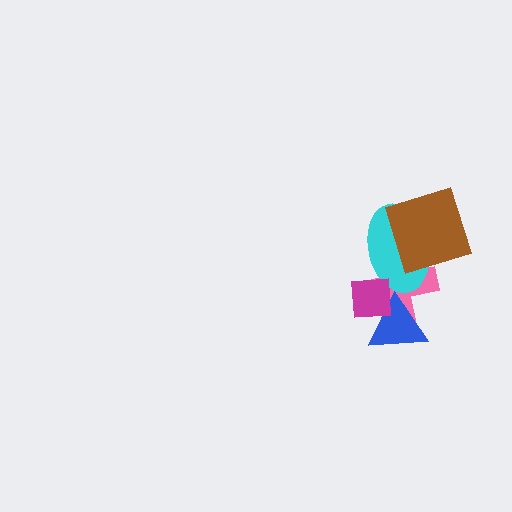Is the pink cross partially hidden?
Yes, it is partially covered by another shape.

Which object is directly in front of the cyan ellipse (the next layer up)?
The brown square is directly in front of the cyan ellipse.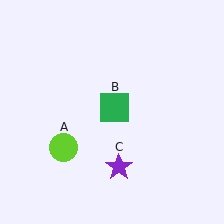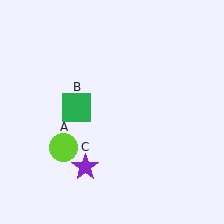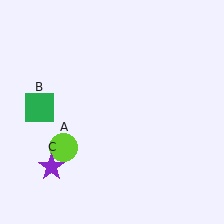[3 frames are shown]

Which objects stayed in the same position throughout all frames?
Lime circle (object A) remained stationary.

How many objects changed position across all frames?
2 objects changed position: green square (object B), purple star (object C).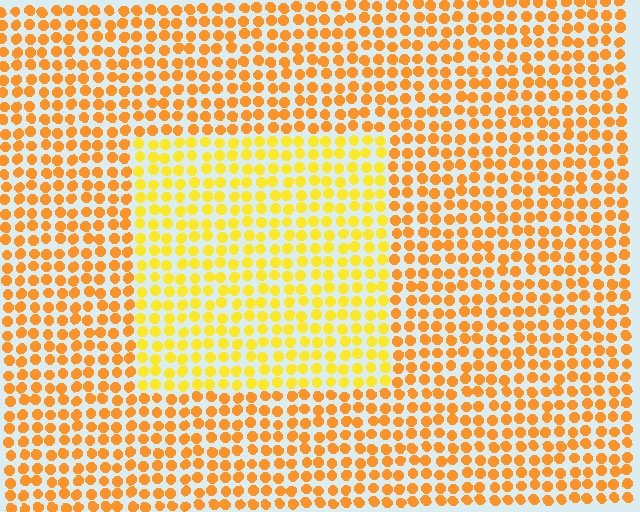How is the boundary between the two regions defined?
The boundary is defined purely by a slight shift in hue (about 24 degrees). Spacing, size, and orientation are identical on both sides.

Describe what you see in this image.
The image is filled with small orange elements in a uniform arrangement. A rectangle-shaped region is visible where the elements are tinted to a slightly different hue, forming a subtle color boundary.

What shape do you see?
I see a rectangle.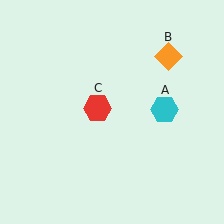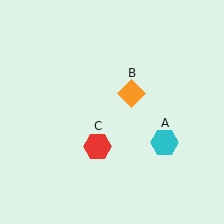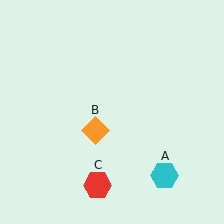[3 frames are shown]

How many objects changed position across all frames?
3 objects changed position: cyan hexagon (object A), orange diamond (object B), red hexagon (object C).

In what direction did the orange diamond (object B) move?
The orange diamond (object B) moved down and to the left.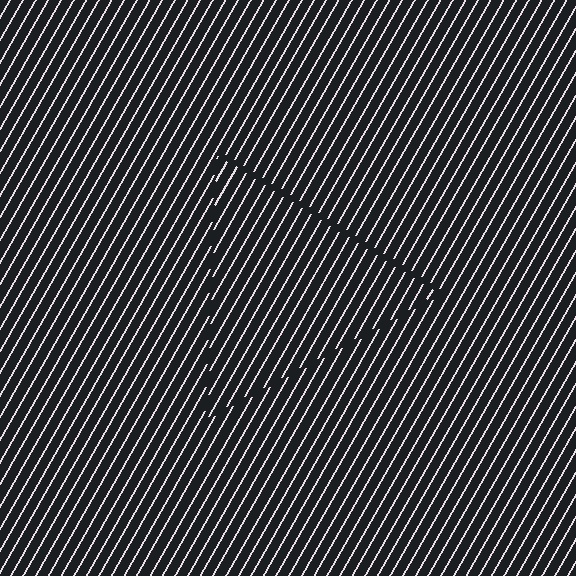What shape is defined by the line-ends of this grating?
An illusory triangle. The interior of the shape contains the same grating, shifted by half a period — the contour is defined by the phase discontinuity where line-ends from the inner and outer gratings abut.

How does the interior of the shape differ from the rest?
The interior of the shape contains the same grating, shifted by half a period — the contour is defined by the phase discontinuity where line-ends from the inner and outer gratings abut.